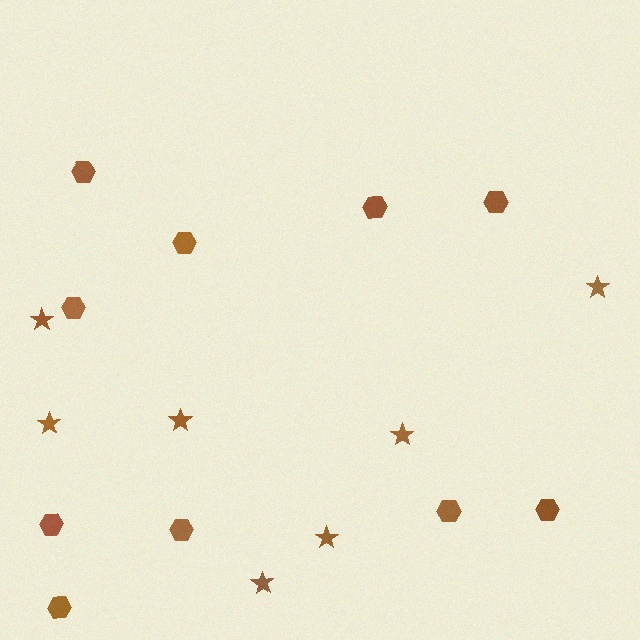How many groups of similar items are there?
There are 2 groups: one group of hexagons (10) and one group of stars (7).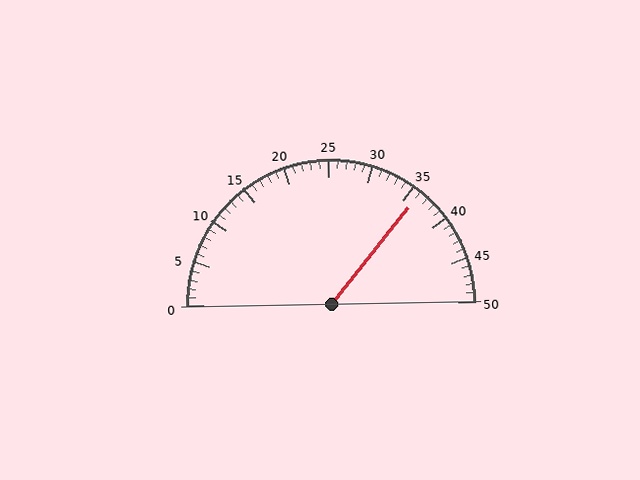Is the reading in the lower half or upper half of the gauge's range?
The reading is in the upper half of the range (0 to 50).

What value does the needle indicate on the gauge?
The needle indicates approximately 36.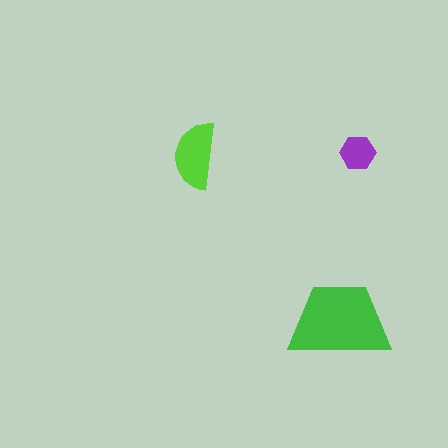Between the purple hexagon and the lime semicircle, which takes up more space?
The lime semicircle.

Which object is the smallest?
The purple hexagon.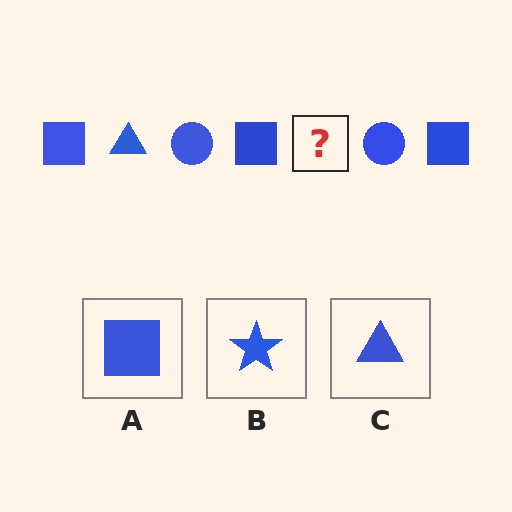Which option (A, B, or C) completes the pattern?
C.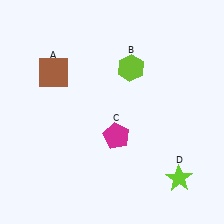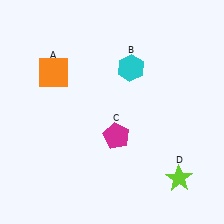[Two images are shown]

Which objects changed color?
A changed from brown to orange. B changed from lime to cyan.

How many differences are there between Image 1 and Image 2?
There are 2 differences between the two images.